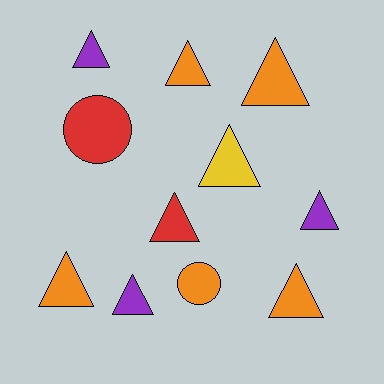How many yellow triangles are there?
There is 1 yellow triangle.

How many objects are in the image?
There are 11 objects.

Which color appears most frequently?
Orange, with 5 objects.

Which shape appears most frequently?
Triangle, with 9 objects.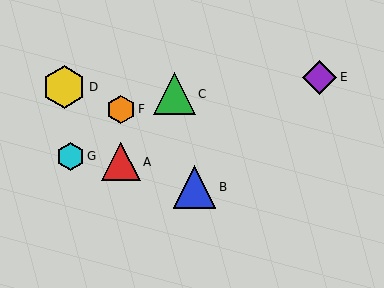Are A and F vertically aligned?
Yes, both are at x≈121.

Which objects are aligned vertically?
Objects A, F are aligned vertically.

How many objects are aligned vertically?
2 objects (A, F) are aligned vertically.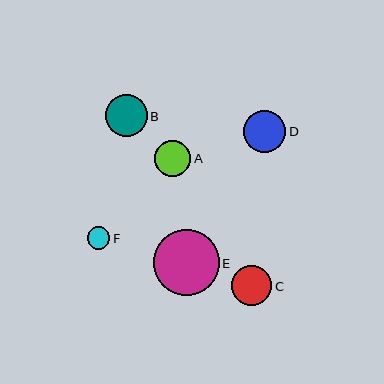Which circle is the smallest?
Circle F is the smallest with a size of approximately 23 pixels.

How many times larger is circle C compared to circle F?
Circle C is approximately 1.8 times the size of circle F.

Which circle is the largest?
Circle E is the largest with a size of approximately 66 pixels.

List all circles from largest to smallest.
From largest to smallest: E, D, B, C, A, F.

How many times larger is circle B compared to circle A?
Circle B is approximately 1.2 times the size of circle A.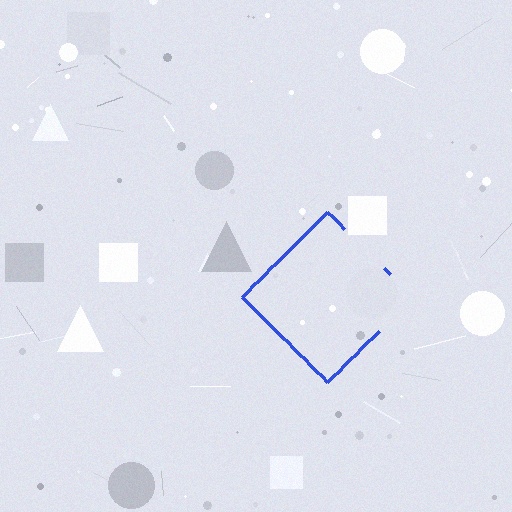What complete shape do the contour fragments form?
The contour fragments form a diamond.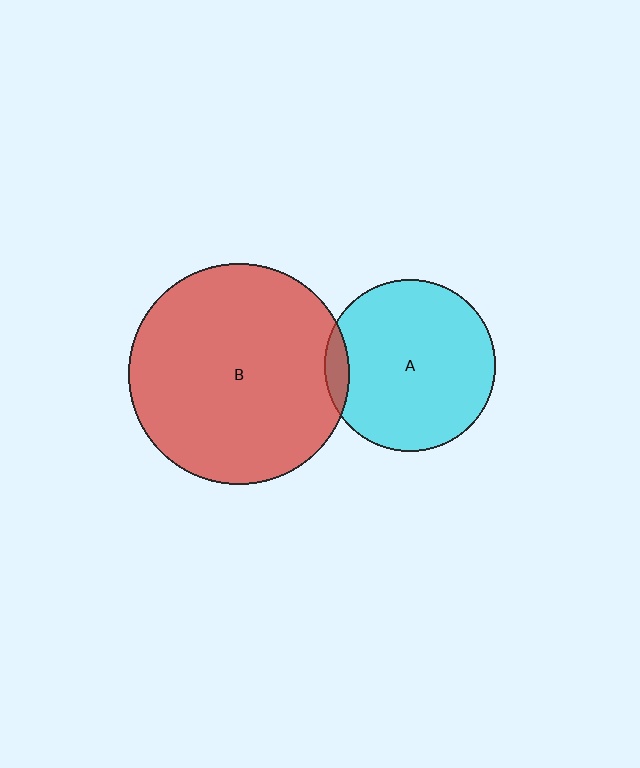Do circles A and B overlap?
Yes.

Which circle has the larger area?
Circle B (red).